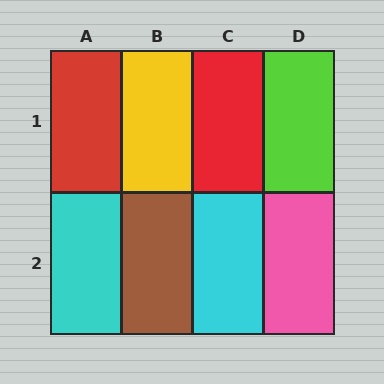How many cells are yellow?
1 cell is yellow.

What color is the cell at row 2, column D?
Pink.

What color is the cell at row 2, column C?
Cyan.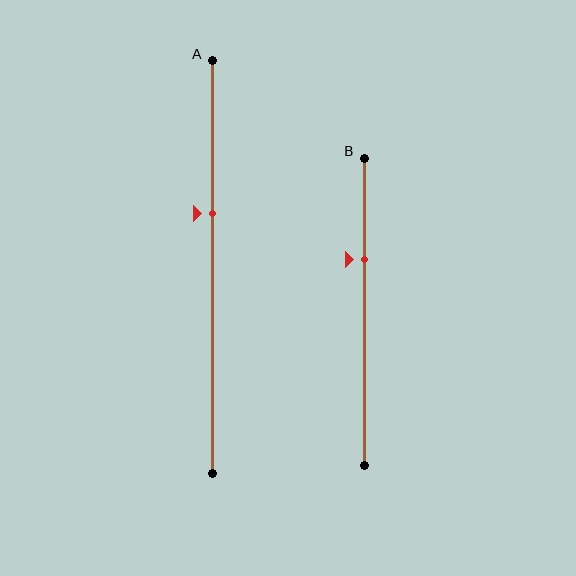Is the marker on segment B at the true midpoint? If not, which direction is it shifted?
No, the marker on segment B is shifted upward by about 17% of the segment length.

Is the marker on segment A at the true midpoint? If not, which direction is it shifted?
No, the marker on segment A is shifted upward by about 13% of the segment length.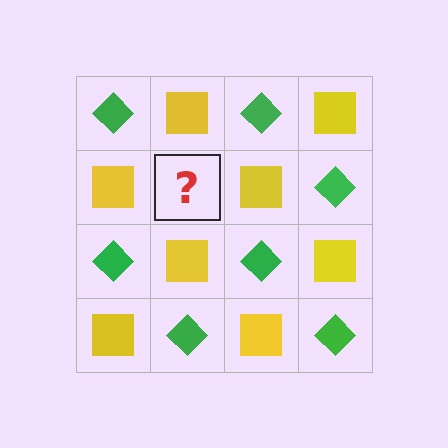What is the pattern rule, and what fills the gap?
The rule is that it alternates green diamond and yellow square in a checkerboard pattern. The gap should be filled with a green diamond.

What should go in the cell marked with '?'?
The missing cell should contain a green diamond.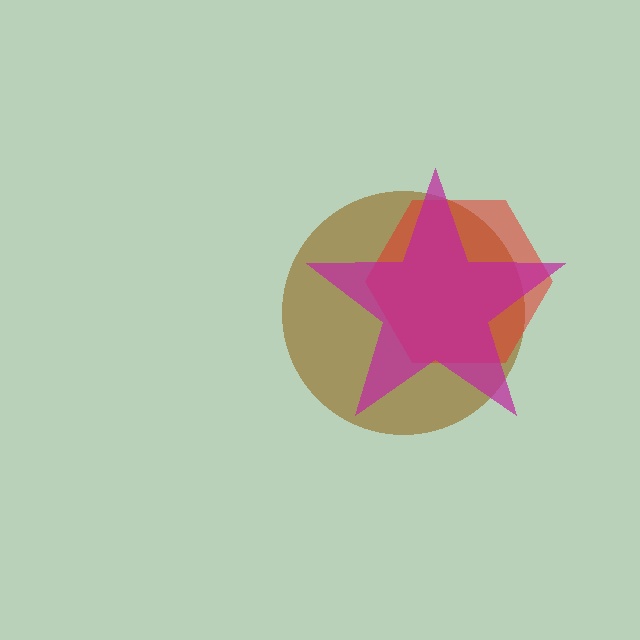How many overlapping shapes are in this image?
There are 3 overlapping shapes in the image.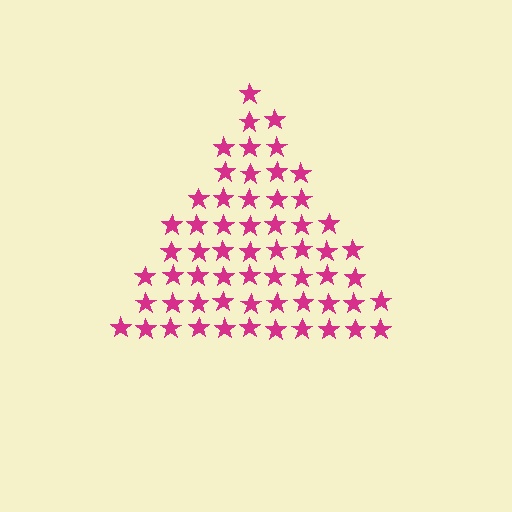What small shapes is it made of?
It is made of small stars.